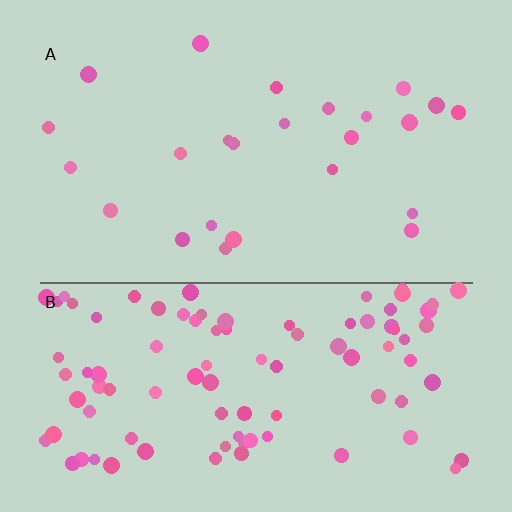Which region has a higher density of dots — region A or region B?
B (the bottom).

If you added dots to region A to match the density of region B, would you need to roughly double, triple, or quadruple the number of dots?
Approximately quadruple.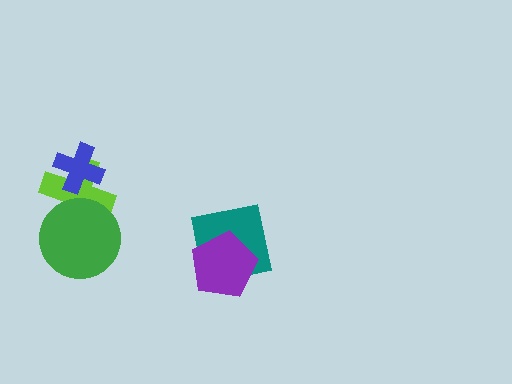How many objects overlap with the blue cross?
1 object overlaps with the blue cross.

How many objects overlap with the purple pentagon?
1 object overlaps with the purple pentagon.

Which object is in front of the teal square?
The purple pentagon is in front of the teal square.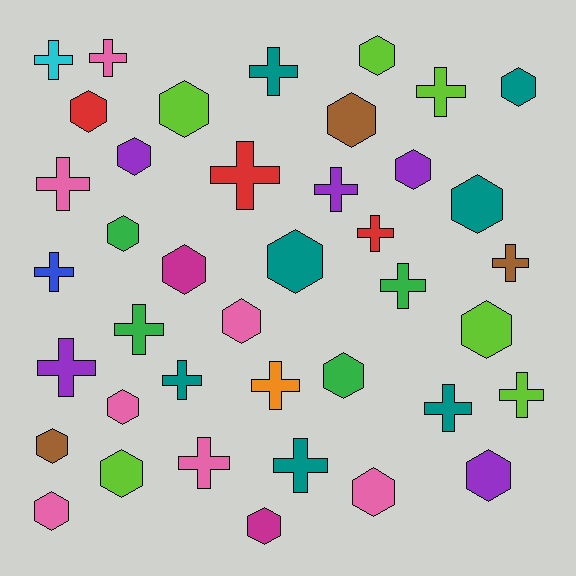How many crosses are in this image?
There are 19 crosses.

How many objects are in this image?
There are 40 objects.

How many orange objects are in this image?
There is 1 orange object.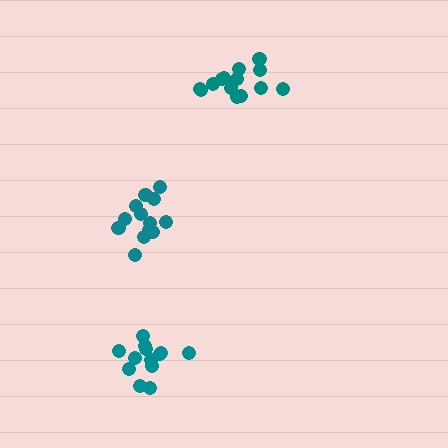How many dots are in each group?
Group 1: 13 dots, Group 2: 13 dots, Group 3: 14 dots (40 total).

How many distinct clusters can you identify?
There are 3 distinct clusters.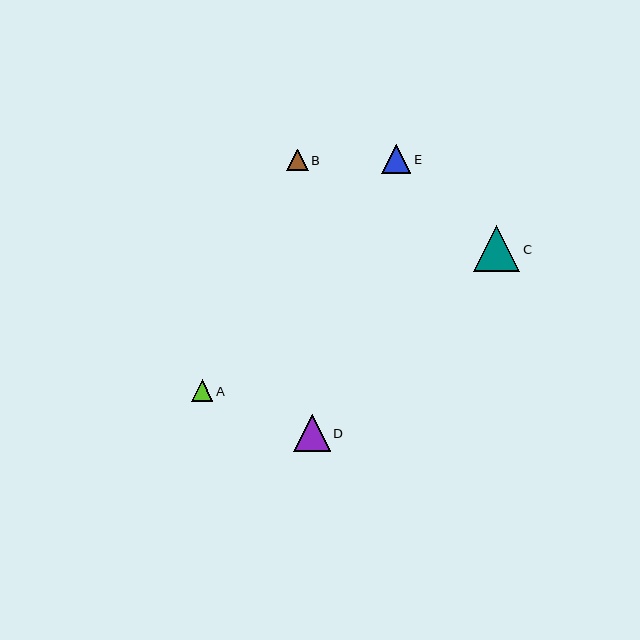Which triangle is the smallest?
Triangle A is the smallest with a size of approximately 22 pixels.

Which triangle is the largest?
Triangle C is the largest with a size of approximately 46 pixels.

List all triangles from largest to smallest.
From largest to smallest: C, D, E, B, A.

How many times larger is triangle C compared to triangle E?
Triangle C is approximately 1.6 times the size of triangle E.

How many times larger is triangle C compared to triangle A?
Triangle C is approximately 2.1 times the size of triangle A.